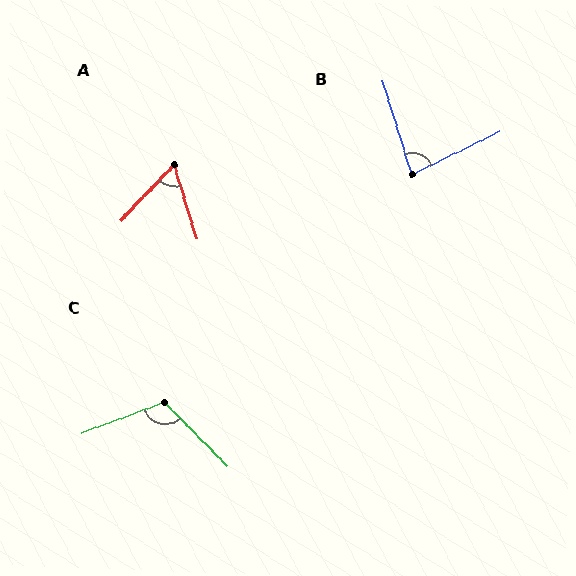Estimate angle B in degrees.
Approximately 81 degrees.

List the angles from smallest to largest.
A (60°), B (81°), C (114°).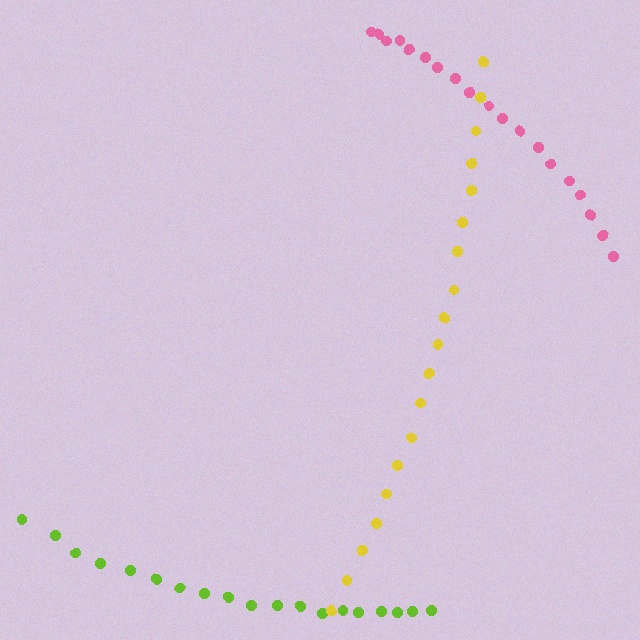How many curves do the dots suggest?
There are 3 distinct paths.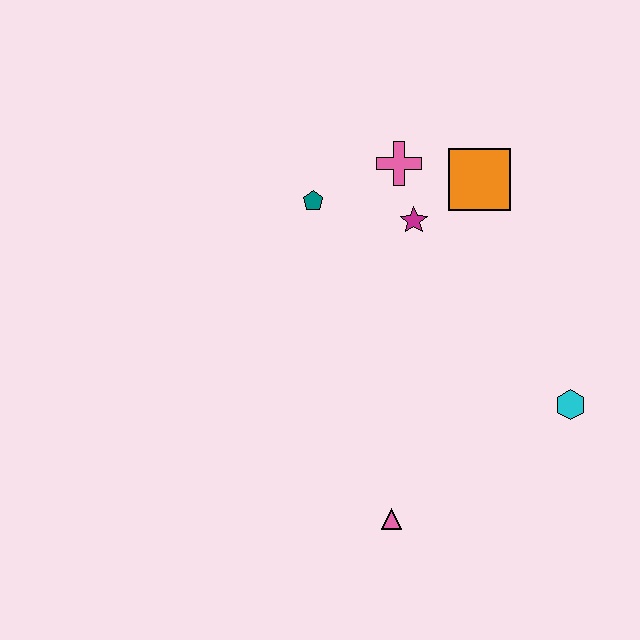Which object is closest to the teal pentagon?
The pink cross is closest to the teal pentagon.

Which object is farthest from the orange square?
The pink triangle is farthest from the orange square.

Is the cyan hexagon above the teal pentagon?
No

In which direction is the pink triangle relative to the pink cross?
The pink triangle is below the pink cross.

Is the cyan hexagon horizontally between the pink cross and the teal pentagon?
No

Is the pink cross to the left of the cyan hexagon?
Yes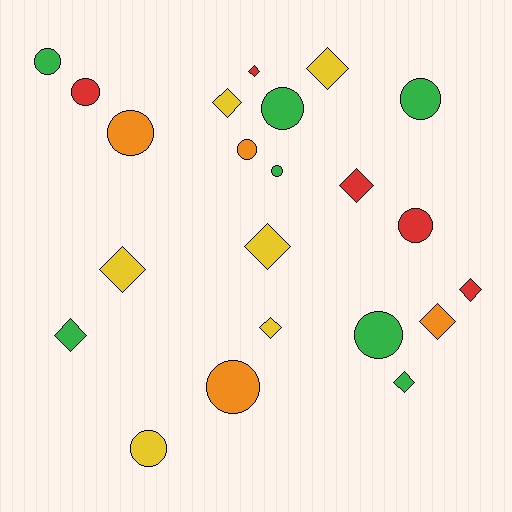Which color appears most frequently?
Green, with 7 objects.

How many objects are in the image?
There are 22 objects.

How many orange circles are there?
There are 3 orange circles.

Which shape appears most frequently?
Diamond, with 11 objects.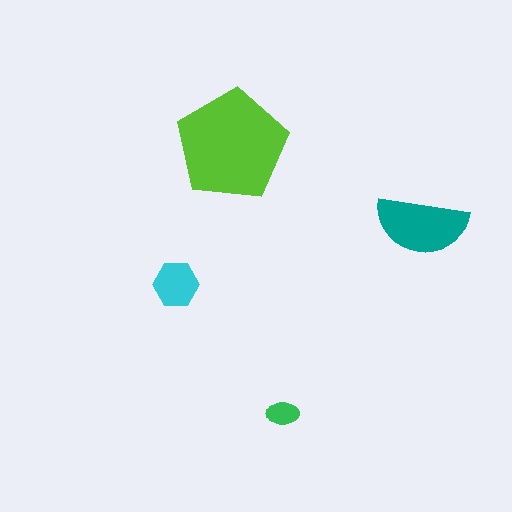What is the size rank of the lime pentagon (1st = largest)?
1st.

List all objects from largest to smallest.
The lime pentagon, the teal semicircle, the cyan hexagon, the green ellipse.